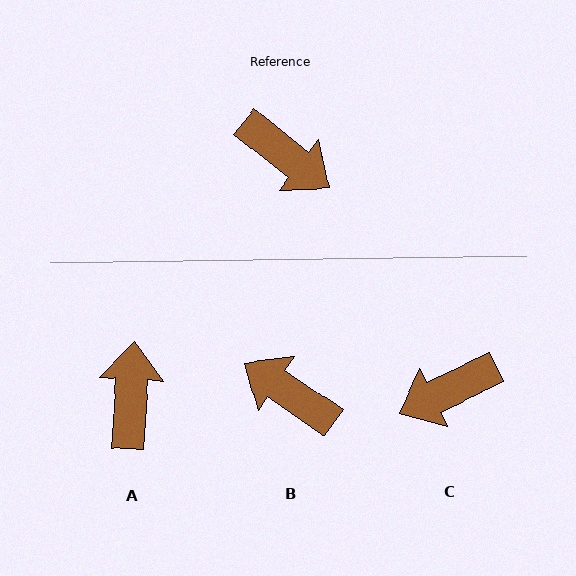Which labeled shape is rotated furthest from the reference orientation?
B, about 176 degrees away.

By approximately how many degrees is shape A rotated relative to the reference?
Approximately 124 degrees counter-clockwise.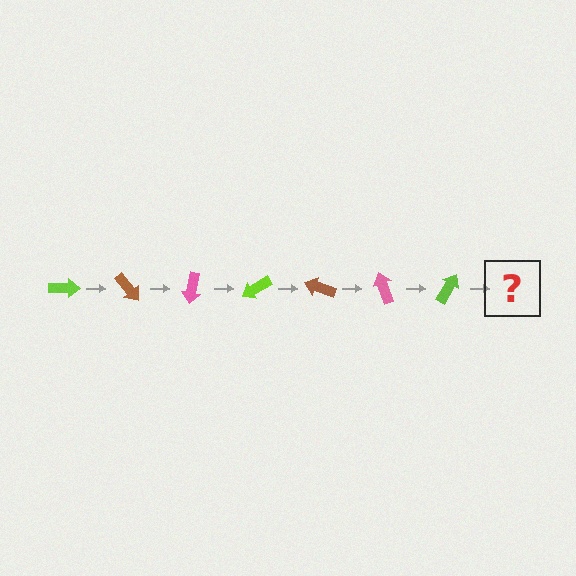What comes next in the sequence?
The next element should be a brown arrow, rotated 350 degrees from the start.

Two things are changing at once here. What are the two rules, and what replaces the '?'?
The two rules are that it rotates 50 degrees each step and the color cycles through lime, brown, and pink. The '?' should be a brown arrow, rotated 350 degrees from the start.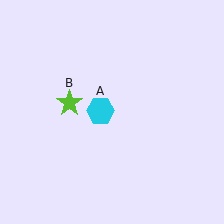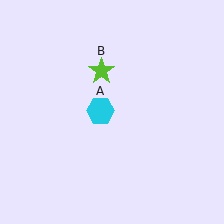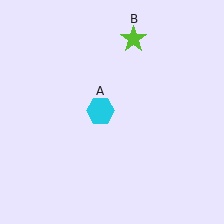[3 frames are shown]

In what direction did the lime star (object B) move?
The lime star (object B) moved up and to the right.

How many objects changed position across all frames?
1 object changed position: lime star (object B).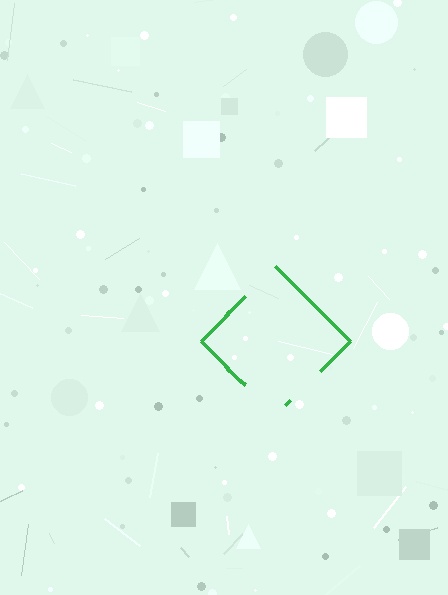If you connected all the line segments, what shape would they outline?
They would outline a diamond.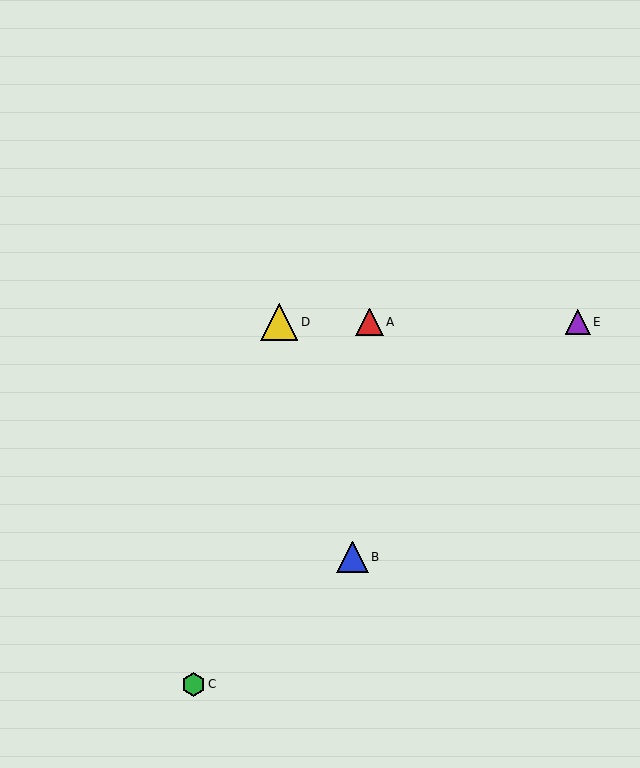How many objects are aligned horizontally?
3 objects (A, D, E) are aligned horizontally.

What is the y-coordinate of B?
Object B is at y≈557.